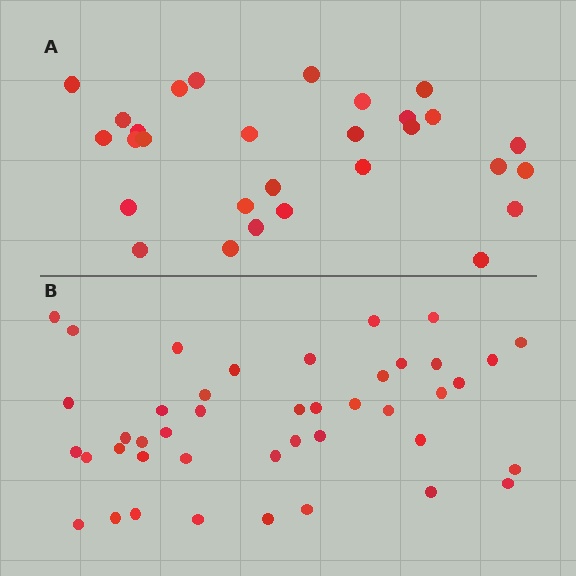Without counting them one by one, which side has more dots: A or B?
Region B (the bottom region) has more dots.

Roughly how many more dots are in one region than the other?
Region B has approximately 15 more dots than region A.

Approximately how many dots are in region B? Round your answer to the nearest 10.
About 40 dots. (The exact count is 43, which rounds to 40.)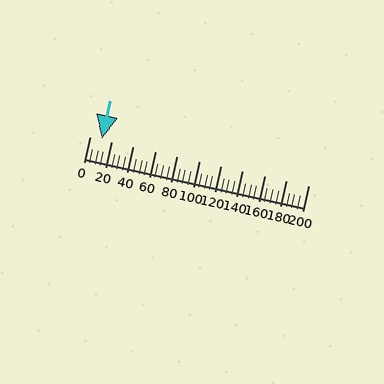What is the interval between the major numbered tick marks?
The major tick marks are spaced 20 units apart.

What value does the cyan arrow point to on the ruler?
The cyan arrow points to approximately 11.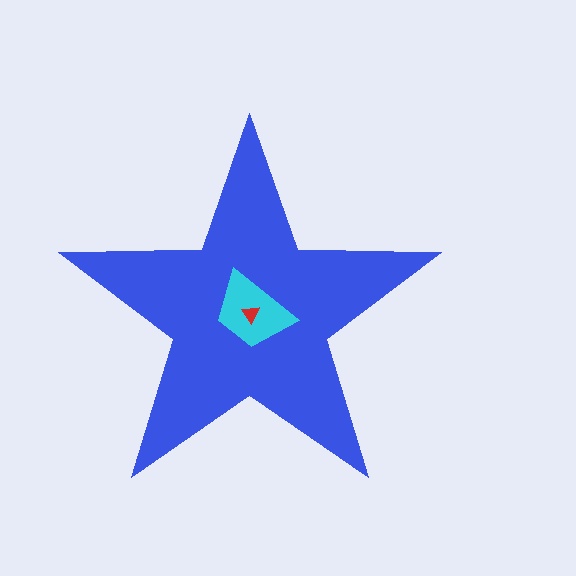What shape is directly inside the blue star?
The cyan trapezoid.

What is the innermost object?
The red triangle.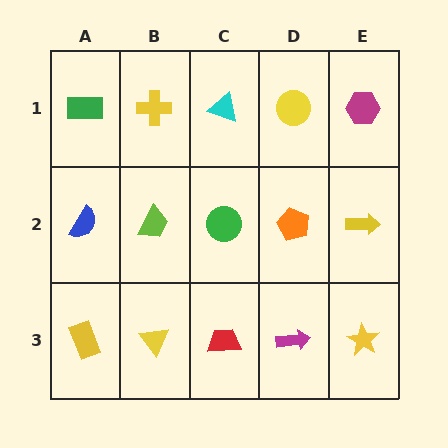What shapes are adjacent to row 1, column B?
A lime trapezoid (row 2, column B), a green rectangle (row 1, column A), a cyan triangle (row 1, column C).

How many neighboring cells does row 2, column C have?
4.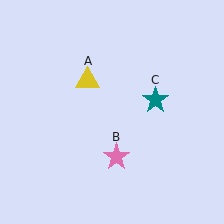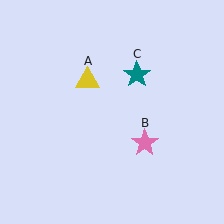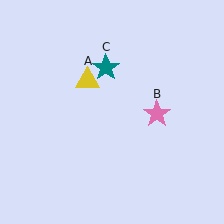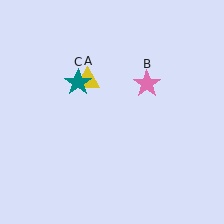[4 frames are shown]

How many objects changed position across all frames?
2 objects changed position: pink star (object B), teal star (object C).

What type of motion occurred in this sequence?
The pink star (object B), teal star (object C) rotated counterclockwise around the center of the scene.